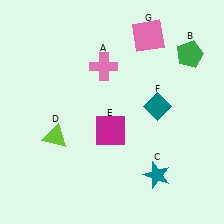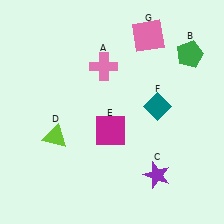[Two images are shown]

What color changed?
The star (C) changed from teal in Image 1 to purple in Image 2.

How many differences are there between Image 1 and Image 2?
There is 1 difference between the two images.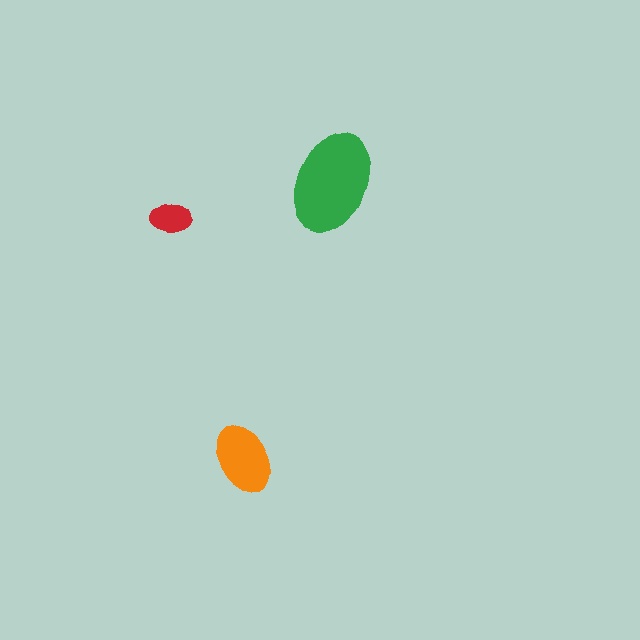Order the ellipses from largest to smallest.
the green one, the orange one, the red one.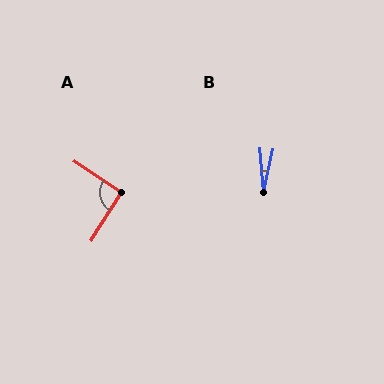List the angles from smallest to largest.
B (18°), A (92°).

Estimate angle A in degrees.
Approximately 92 degrees.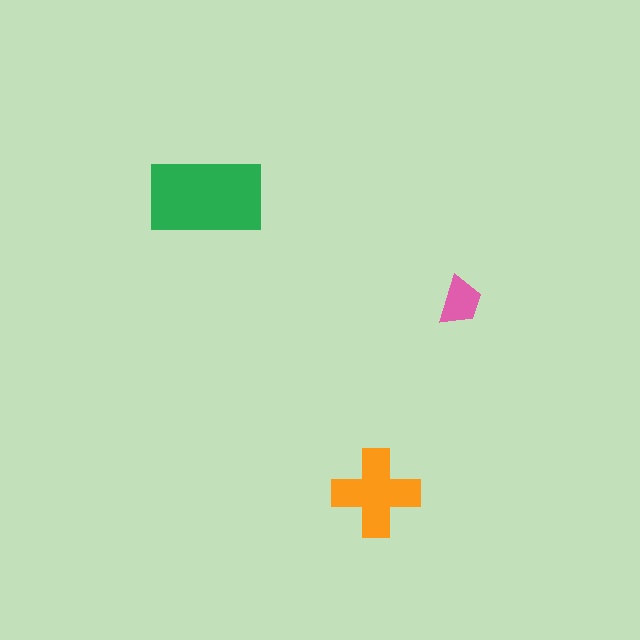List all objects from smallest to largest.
The pink trapezoid, the orange cross, the green rectangle.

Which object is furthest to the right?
The pink trapezoid is rightmost.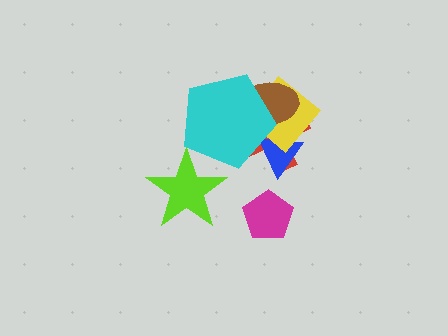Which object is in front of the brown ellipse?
The cyan pentagon is in front of the brown ellipse.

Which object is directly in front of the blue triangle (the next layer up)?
The yellow diamond is directly in front of the blue triangle.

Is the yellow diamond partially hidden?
Yes, it is partially covered by another shape.